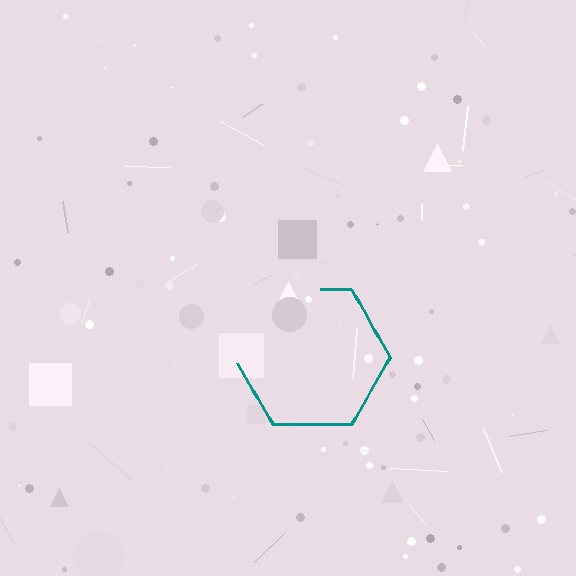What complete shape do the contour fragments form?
The contour fragments form a hexagon.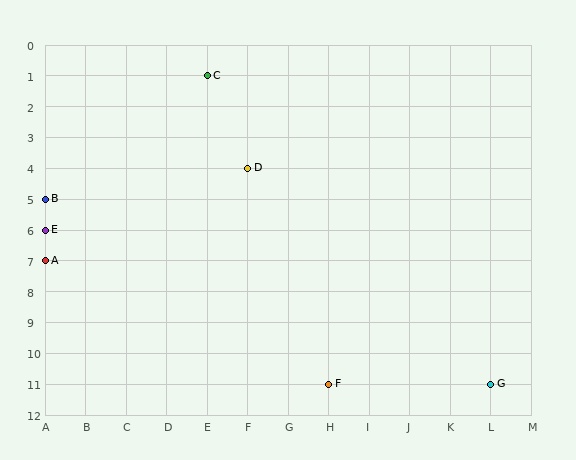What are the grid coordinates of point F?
Point F is at grid coordinates (H, 11).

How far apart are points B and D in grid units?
Points B and D are 5 columns and 1 row apart (about 5.1 grid units diagonally).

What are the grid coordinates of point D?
Point D is at grid coordinates (F, 4).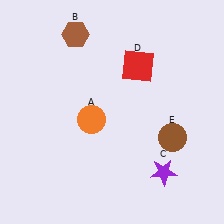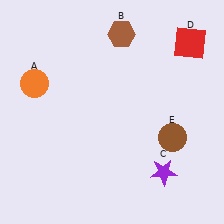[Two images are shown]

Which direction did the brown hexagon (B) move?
The brown hexagon (B) moved right.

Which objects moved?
The objects that moved are: the orange circle (A), the brown hexagon (B), the red square (D).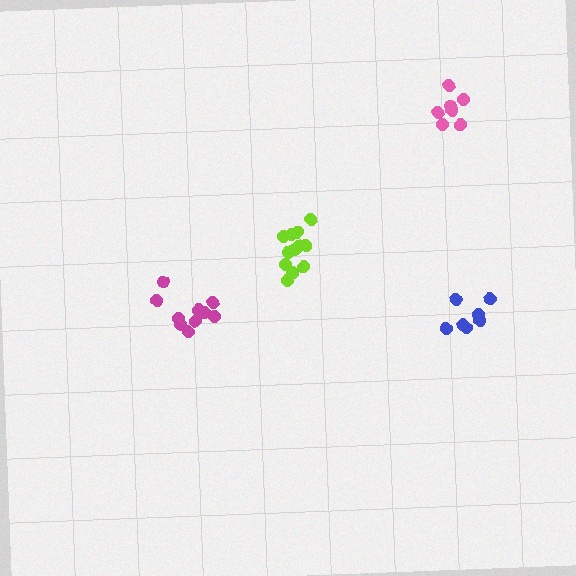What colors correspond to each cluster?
The clusters are colored: magenta, blue, pink, lime.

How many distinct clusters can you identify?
There are 4 distinct clusters.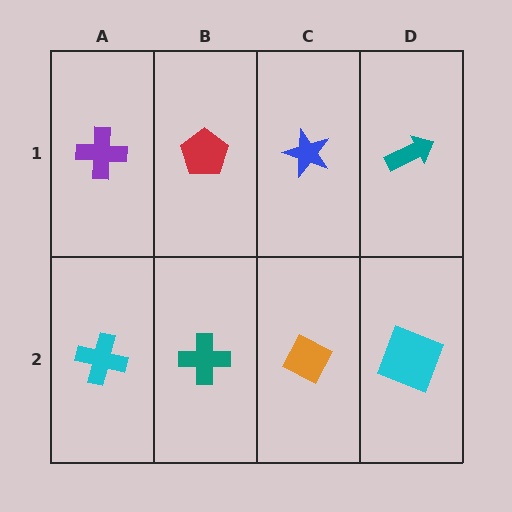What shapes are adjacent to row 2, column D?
A teal arrow (row 1, column D), an orange diamond (row 2, column C).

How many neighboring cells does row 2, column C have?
3.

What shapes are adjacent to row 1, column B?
A teal cross (row 2, column B), a purple cross (row 1, column A), a blue star (row 1, column C).